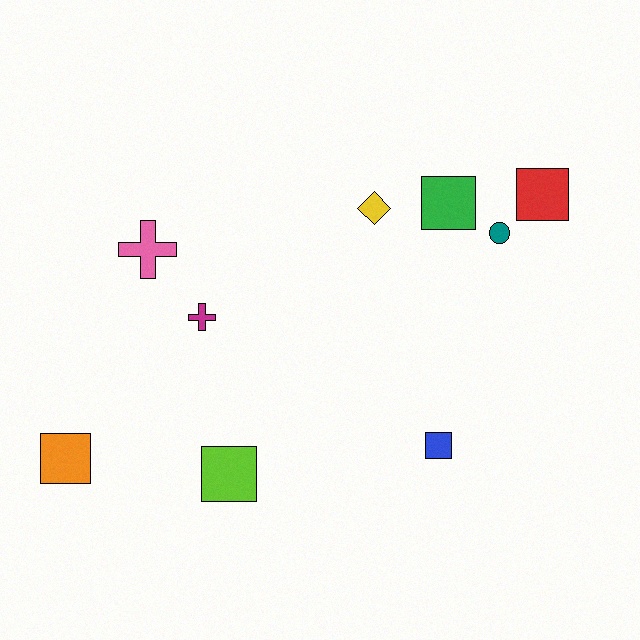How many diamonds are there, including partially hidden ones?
There is 1 diamond.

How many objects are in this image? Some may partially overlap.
There are 9 objects.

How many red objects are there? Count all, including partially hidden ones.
There is 1 red object.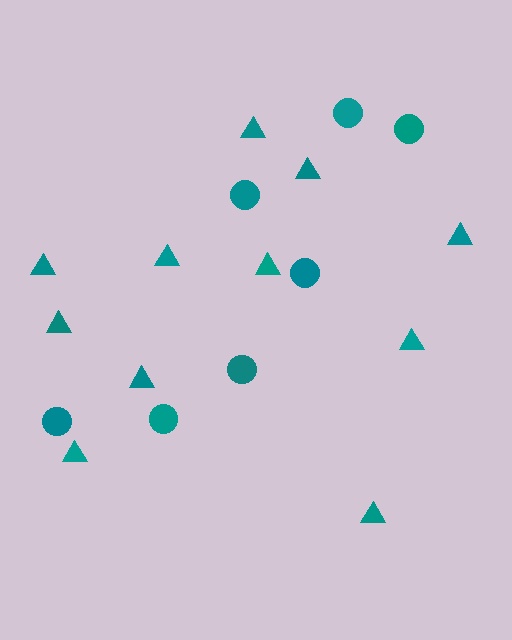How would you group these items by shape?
There are 2 groups: one group of triangles (11) and one group of circles (7).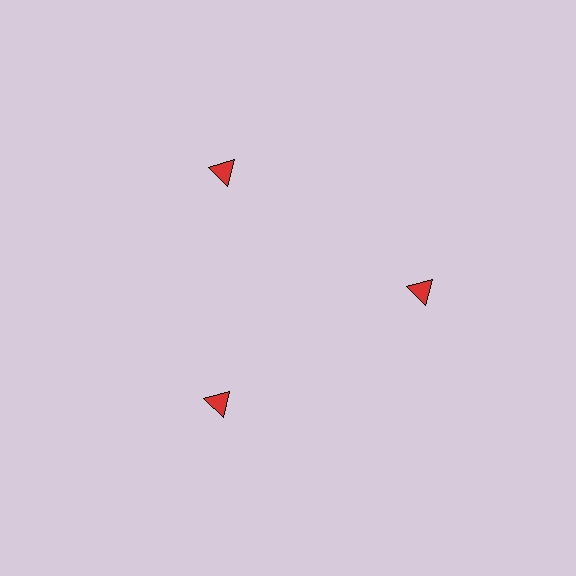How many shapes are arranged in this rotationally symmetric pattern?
There are 3 shapes, arranged in 3 groups of 1.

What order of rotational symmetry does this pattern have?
This pattern has 3-fold rotational symmetry.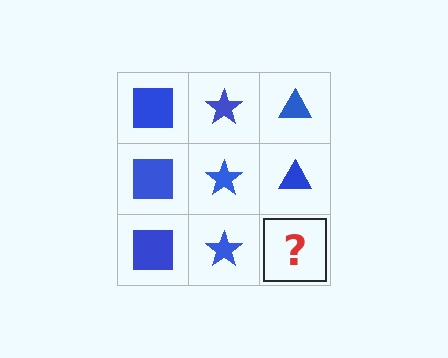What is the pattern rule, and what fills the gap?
The rule is that each column has a consistent shape. The gap should be filled with a blue triangle.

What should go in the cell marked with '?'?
The missing cell should contain a blue triangle.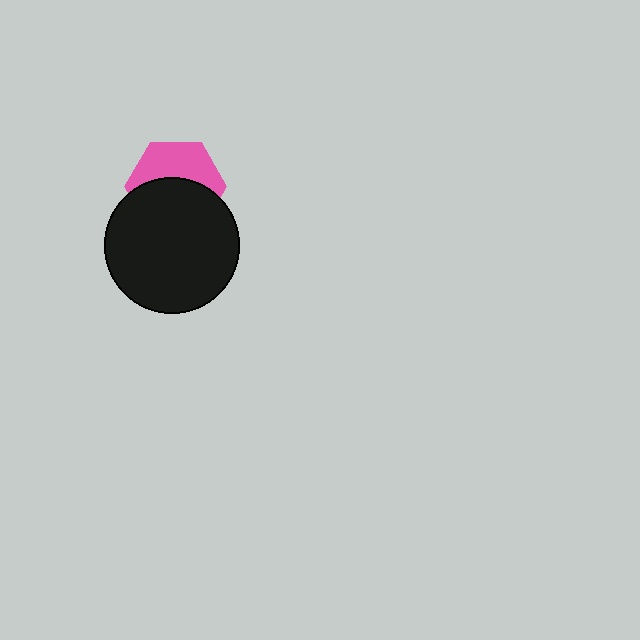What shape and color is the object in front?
The object in front is a black circle.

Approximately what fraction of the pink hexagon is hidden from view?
Roughly 54% of the pink hexagon is hidden behind the black circle.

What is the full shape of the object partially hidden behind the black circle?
The partially hidden object is a pink hexagon.